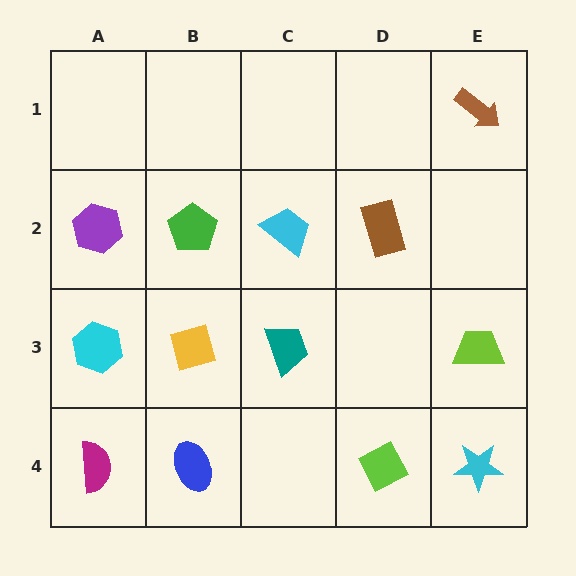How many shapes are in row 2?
4 shapes.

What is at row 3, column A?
A cyan hexagon.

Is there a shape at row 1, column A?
No, that cell is empty.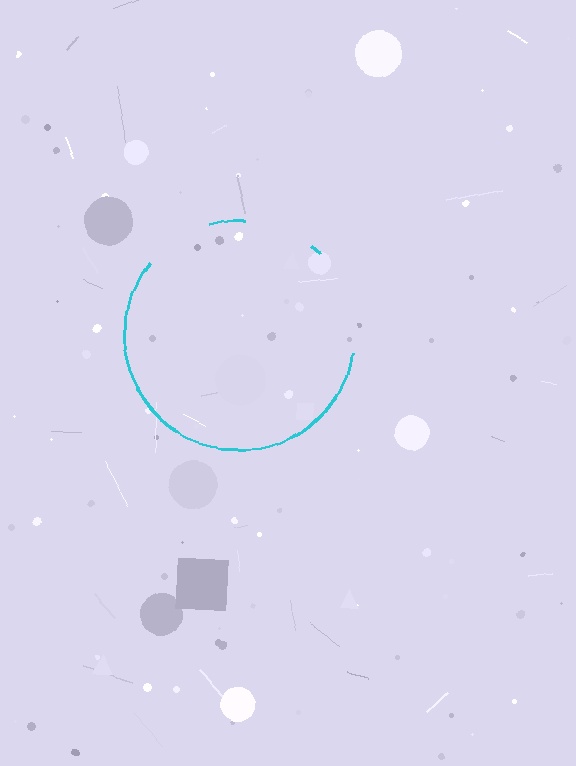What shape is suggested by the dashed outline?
The dashed outline suggests a circle.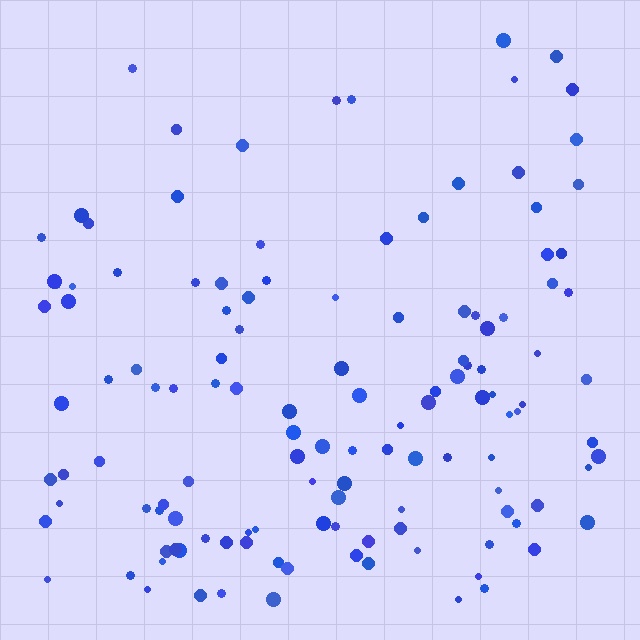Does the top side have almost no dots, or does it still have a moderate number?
Still a moderate number, just noticeably fewer than the bottom.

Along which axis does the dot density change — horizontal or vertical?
Vertical.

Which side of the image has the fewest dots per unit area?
The top.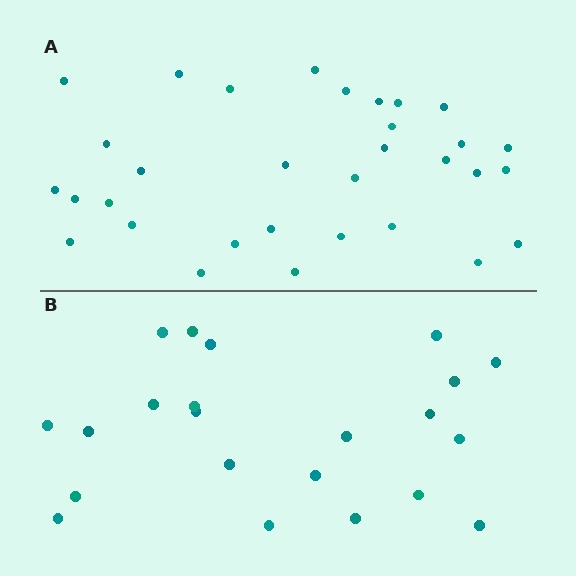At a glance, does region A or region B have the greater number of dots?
Region A (the top region) has more dots.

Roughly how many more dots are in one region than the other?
Region A has roughly 10 or so more dots than region B.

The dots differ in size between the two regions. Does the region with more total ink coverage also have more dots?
No. Region B has more total ink coverage because its dots are larger, but region A actually contains more individual dots. Total area can be misleading — the number of items is what matters here.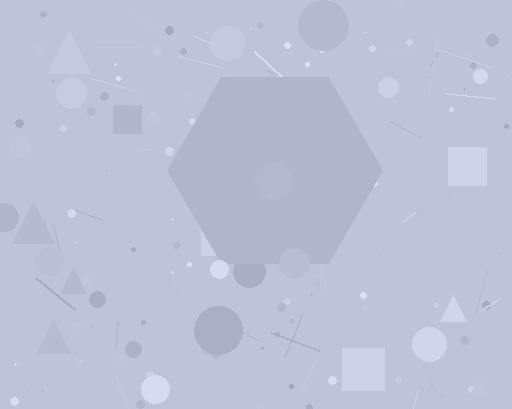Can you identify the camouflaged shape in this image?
The camouflaged shape is a hexagon.